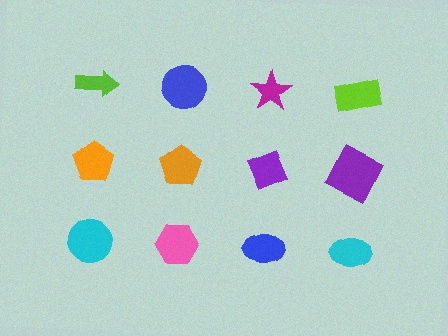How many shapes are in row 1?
4 shapes.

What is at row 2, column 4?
A purple square.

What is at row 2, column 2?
An orange pentagon.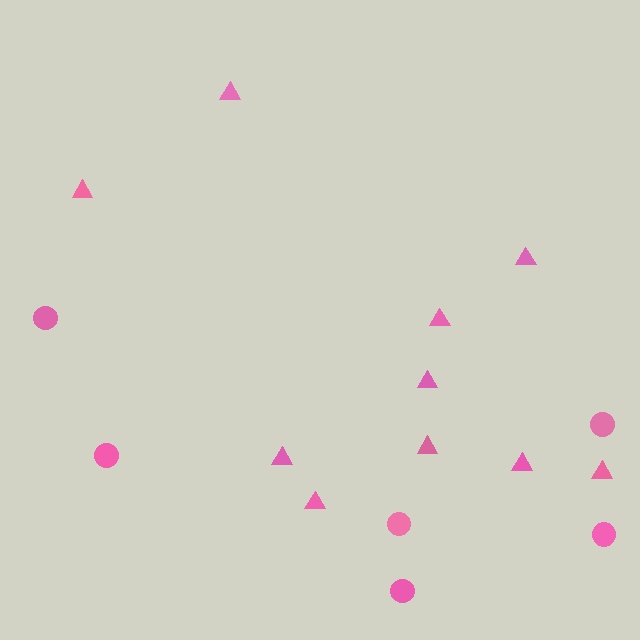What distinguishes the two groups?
There are 2 groups: one group of triangles (10) and one group of circles (6).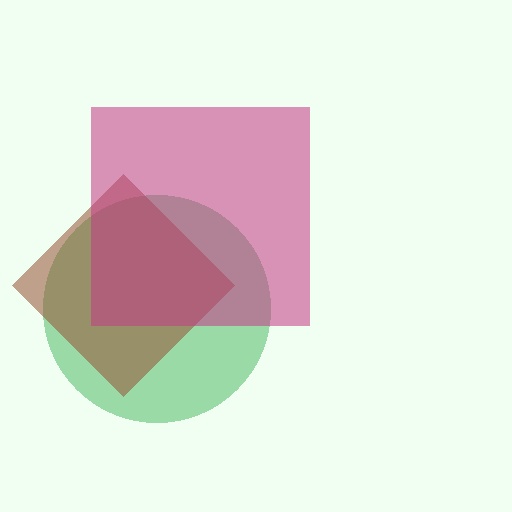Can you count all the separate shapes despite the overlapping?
Yes, there are 3 separate shapes.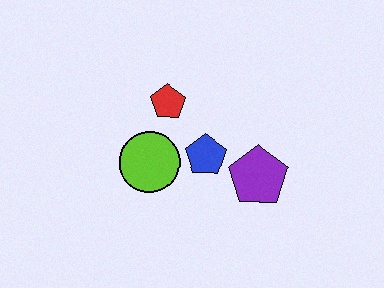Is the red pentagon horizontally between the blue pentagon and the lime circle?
Yes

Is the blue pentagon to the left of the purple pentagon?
Yes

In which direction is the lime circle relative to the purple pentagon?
The lime circle is to the left of the purple pentagon.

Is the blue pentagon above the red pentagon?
No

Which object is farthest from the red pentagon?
The purple pentagon is farthest from the red pentagon.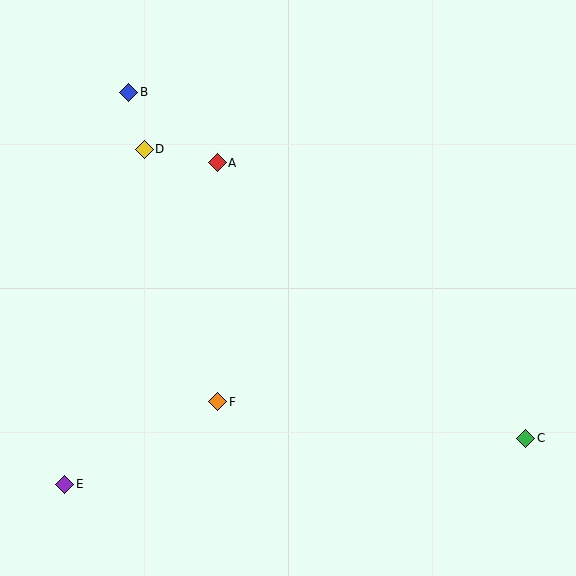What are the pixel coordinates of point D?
Point D is at (144, 149).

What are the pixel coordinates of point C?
Point C is at (526, 438).